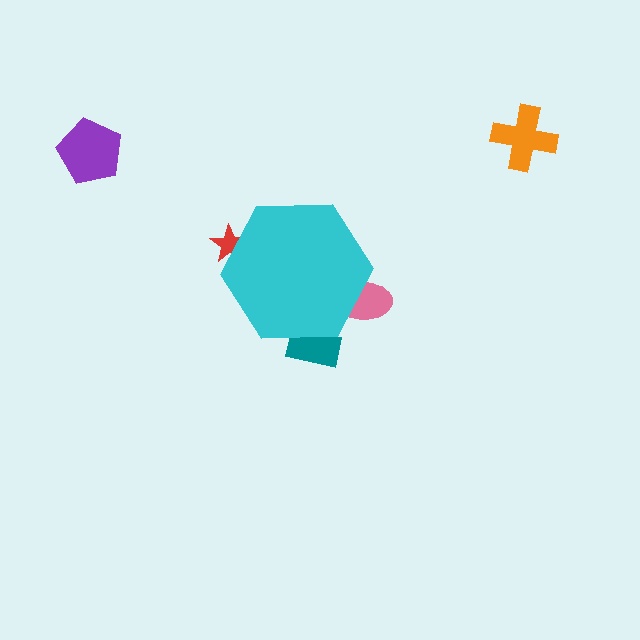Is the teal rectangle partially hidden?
Yes, the teal rectangle is partially hidden behind the cyan hexagon.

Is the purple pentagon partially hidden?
No, the purple pentagon is fully visible.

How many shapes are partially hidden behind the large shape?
3 shapes are partially hidden.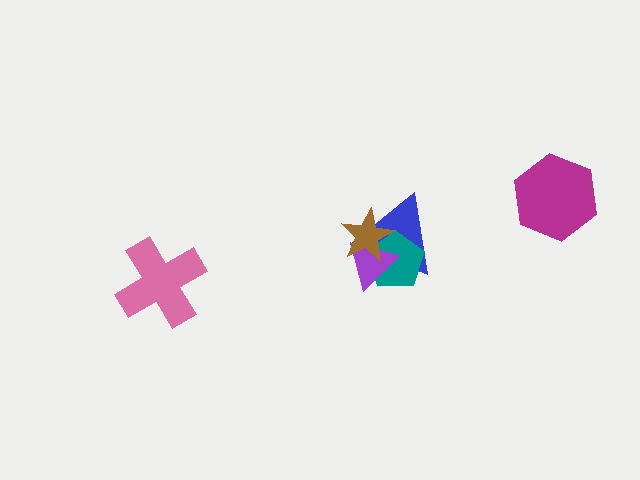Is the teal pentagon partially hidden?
Yes, it is partially covered by another shape.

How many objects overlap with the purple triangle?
3 objects overlap with the purple triangle.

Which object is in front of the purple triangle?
The brown star is in front of the purple triangle.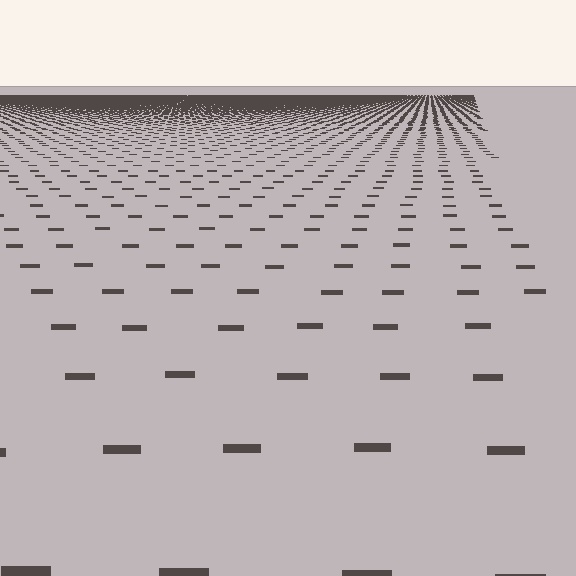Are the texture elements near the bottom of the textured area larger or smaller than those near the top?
Larger. Near the bottom, elements are closer to the viewer and appear at a bigger on-screen size.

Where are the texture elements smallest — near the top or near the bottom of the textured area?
Near the top.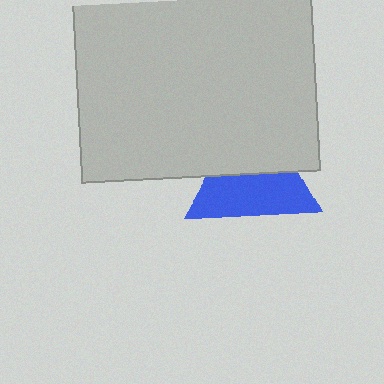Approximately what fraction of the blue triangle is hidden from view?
Roughly 43% of the blue triangle is hidden behind the light gray square.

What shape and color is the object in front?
The object in front is a light gray square.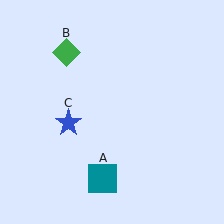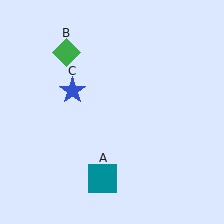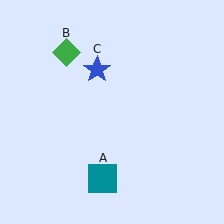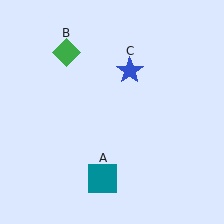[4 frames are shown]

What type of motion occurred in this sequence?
The blue star (object C) rotated clockwise around the center of the scene.